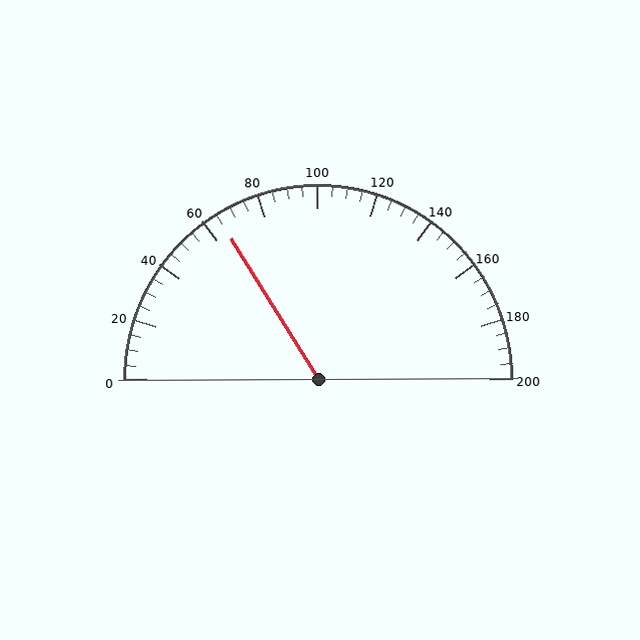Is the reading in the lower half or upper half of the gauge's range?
The reading is in the lower half of the range (0 to 200).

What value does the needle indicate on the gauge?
The needle indicates approximately 65.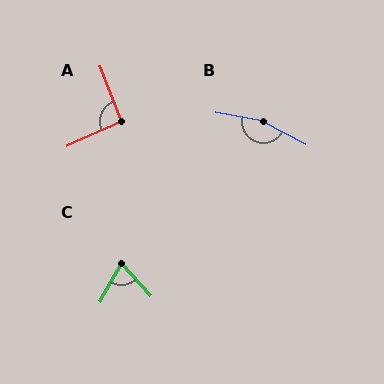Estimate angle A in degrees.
Approximately 93 degrees.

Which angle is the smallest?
C, at approximately 71 degrees.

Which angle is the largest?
B, at approximately 162 degrees.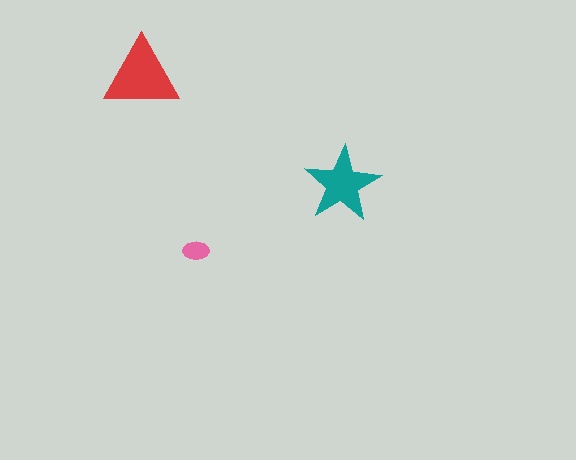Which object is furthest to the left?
The red triangle is leftmost.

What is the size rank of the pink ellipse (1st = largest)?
3rd.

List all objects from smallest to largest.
The pink ellipse, the teal star, the red triangle.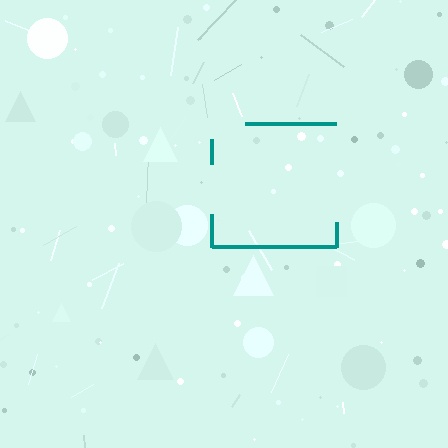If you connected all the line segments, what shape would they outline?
They would outline a square.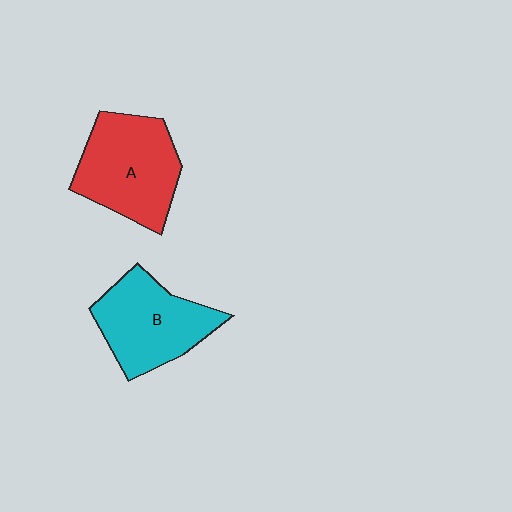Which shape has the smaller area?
Shape B (cyan).